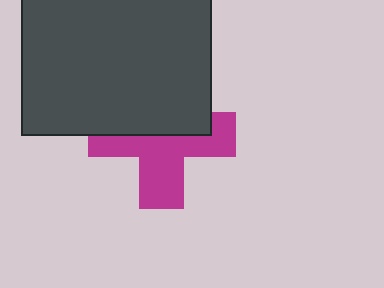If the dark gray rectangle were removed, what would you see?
You would see the complete magenta cross.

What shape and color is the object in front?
The object in front is a dark gray rectangle.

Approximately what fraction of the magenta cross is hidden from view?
Roughly 46% of the magenta cross is hidden behind the dark gray rectangle.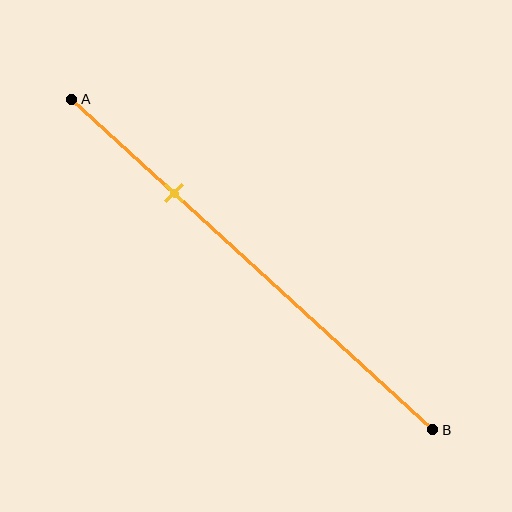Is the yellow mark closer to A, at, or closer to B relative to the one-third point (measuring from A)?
The yellow mark is closer to point A than the one-third point of segment AB.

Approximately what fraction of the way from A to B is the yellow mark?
The yellow mark is approximately 30% of the way from A to B.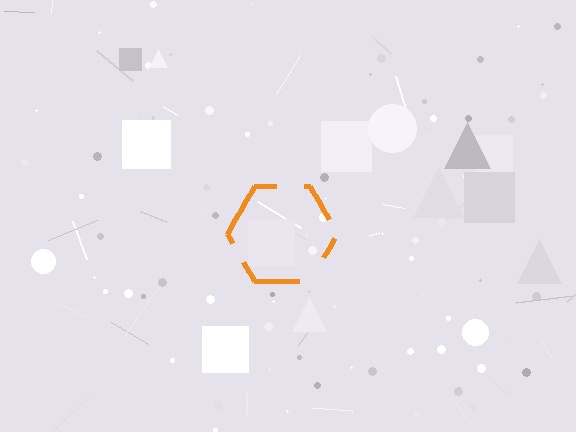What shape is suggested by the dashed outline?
The dashed outline suggests a hexagon.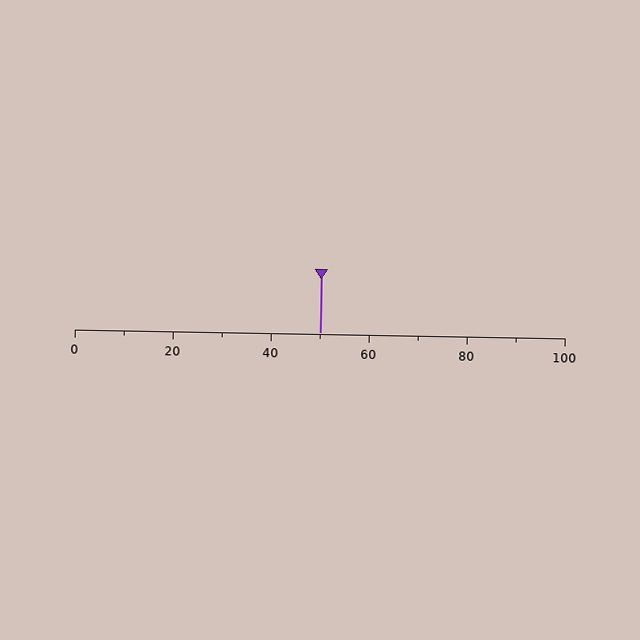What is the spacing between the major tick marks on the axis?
The major ticks are spaced 20 apart.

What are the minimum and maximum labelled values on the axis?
The axis runs from 0 to 100.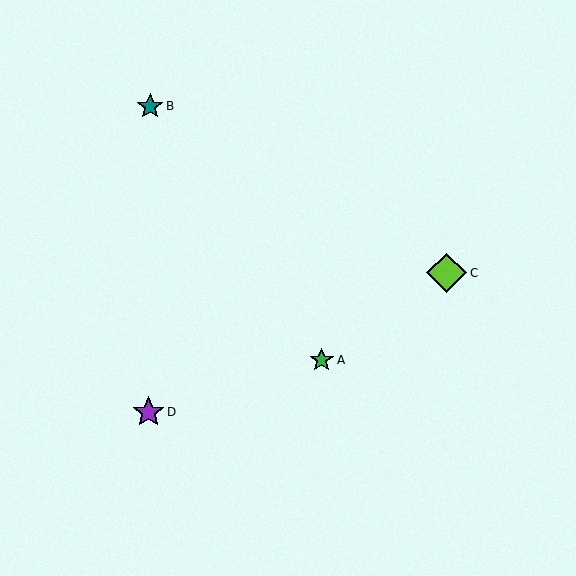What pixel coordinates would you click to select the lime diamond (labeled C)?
Click at (447, 273) to select the lime diamond C.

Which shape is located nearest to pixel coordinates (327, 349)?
The green star (labeled A) at (322, 360) is nearest to that location.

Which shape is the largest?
The lime diamond (labeled C) is the largest.